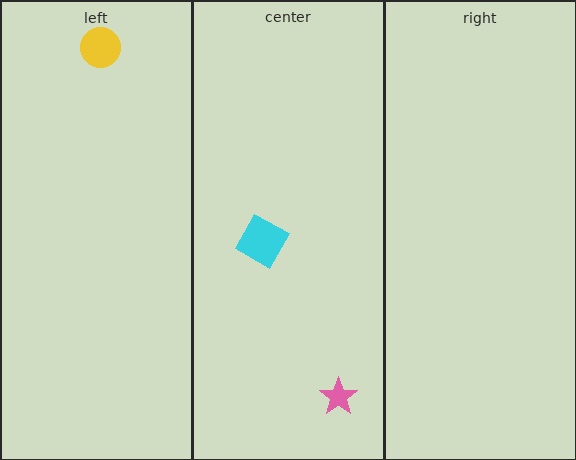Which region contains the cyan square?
The center region.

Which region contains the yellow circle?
The left region.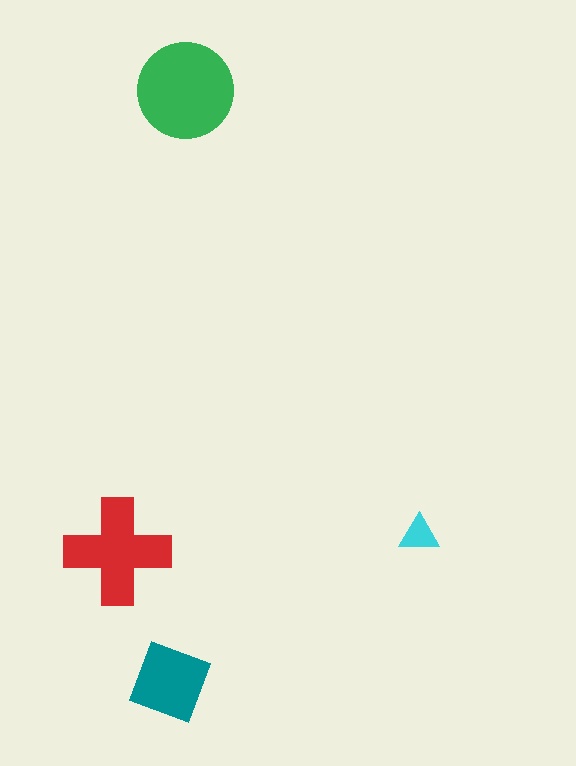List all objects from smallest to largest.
The cyan triangle, the teal diamond, the red cross, the green circle.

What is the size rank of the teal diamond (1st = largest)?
3rd.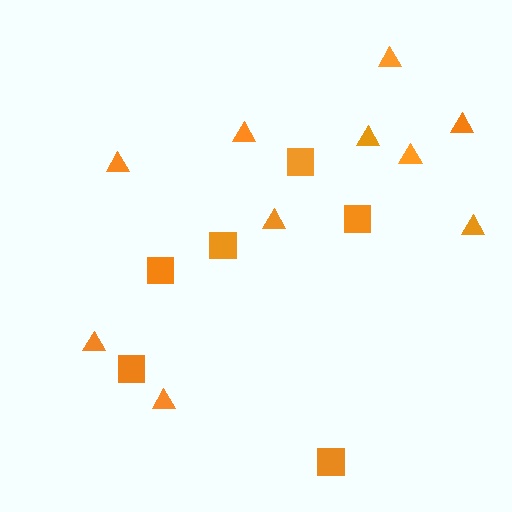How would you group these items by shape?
There are 2 groups: one group of squares (6) and one group of triangles (10).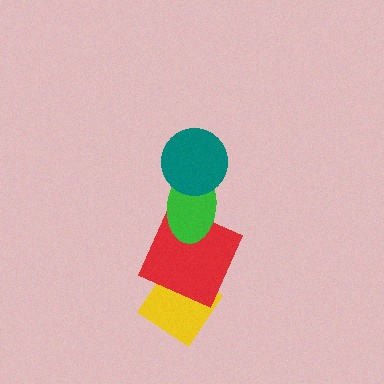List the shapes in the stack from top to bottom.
From top to bottom: the teal circle, the green ellipse, the red square, the yellow diamond.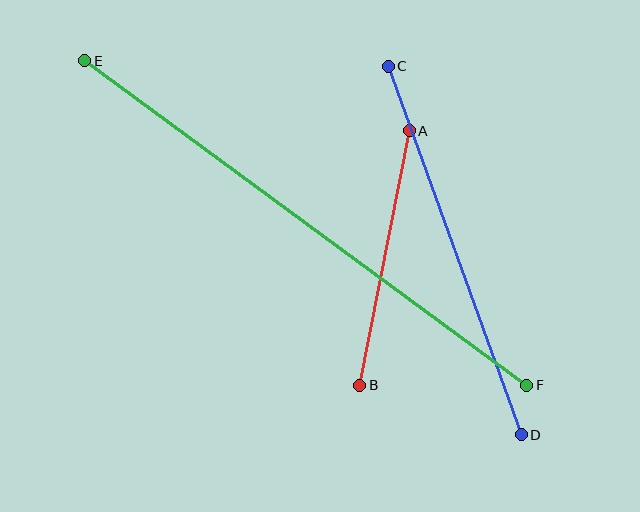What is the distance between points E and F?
The distance is approximately 548 pixels.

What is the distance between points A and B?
The distance is approximately 259 pixels.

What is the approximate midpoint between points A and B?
The midpoint is at approximately (384, 258) pixels.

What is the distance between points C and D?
The distance is approximately 392 pixels.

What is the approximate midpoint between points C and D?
The midpoint is at approximately (455, 250) pixels.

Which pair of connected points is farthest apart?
Points E and F are farthest apart.